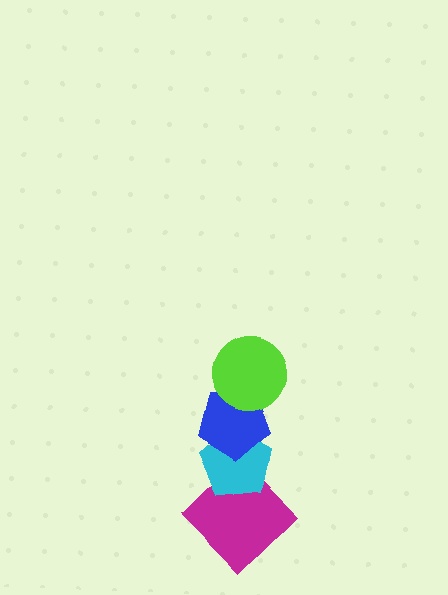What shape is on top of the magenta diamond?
The cyan pentagon is on top of the magenta diamond.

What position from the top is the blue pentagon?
The blue pentagon is 2nd from the top.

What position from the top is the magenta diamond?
The magenta diamond is 4th from the top.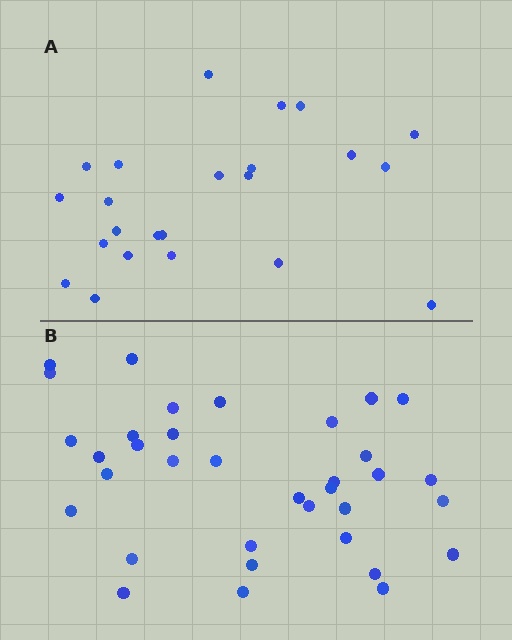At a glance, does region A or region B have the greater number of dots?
Region B (the bottom region) has more dots.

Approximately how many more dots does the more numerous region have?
Region B has roughly 12 or so more dots than region A.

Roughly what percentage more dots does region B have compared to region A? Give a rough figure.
About 50% more.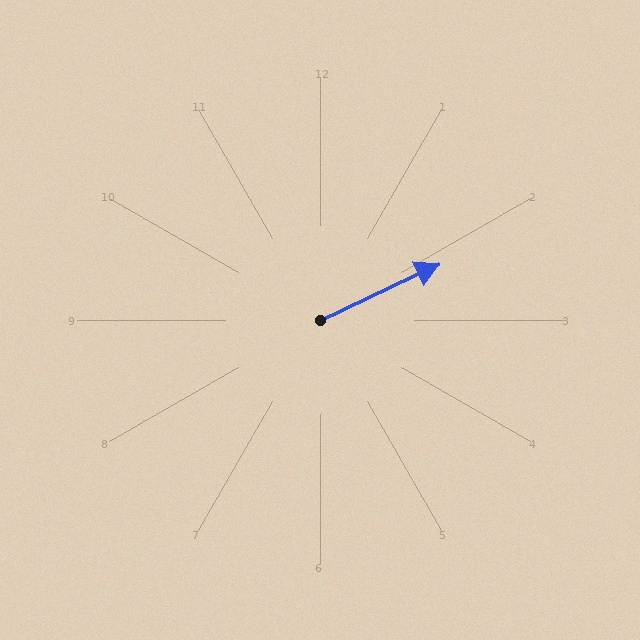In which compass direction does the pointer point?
Northeast.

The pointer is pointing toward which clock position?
Roughly 2 o'clock.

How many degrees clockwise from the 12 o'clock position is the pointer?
Approximately 65 degrees.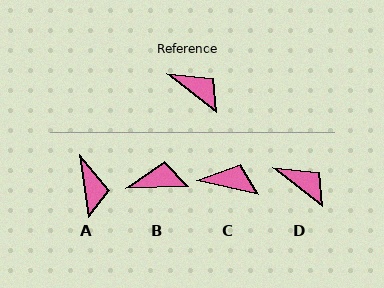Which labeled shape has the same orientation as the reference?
D.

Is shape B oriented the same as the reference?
No, it is off by about 40 degrees.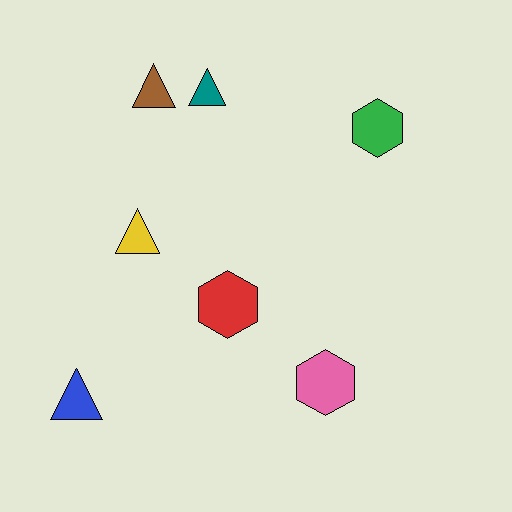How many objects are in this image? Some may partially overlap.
There are 7 objects.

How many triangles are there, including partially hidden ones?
There are 4 triangles.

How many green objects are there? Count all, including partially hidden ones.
There is 1 green object.